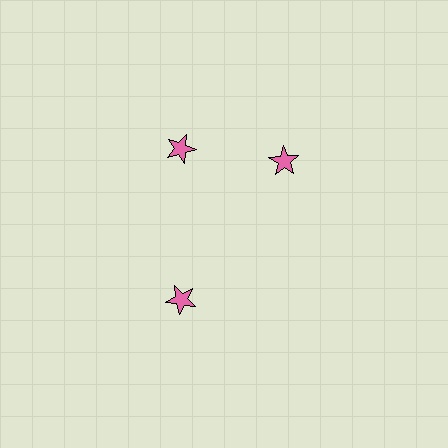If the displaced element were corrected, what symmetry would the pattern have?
It would have 3-fold rotational symmetry — the pattern would map onto itself every 120 degrees.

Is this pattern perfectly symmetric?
No. The 3 pink stars are arranged in a ring, but one element near the 3 o'clock position is rotated out of alignment along the ring, breaking the 3-fold rotational symmetry.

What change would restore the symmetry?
The symmetry would be restored by rotating it back into even spacing with its neighbors so that all 3 stars sit at equal angles and equal distance from the center.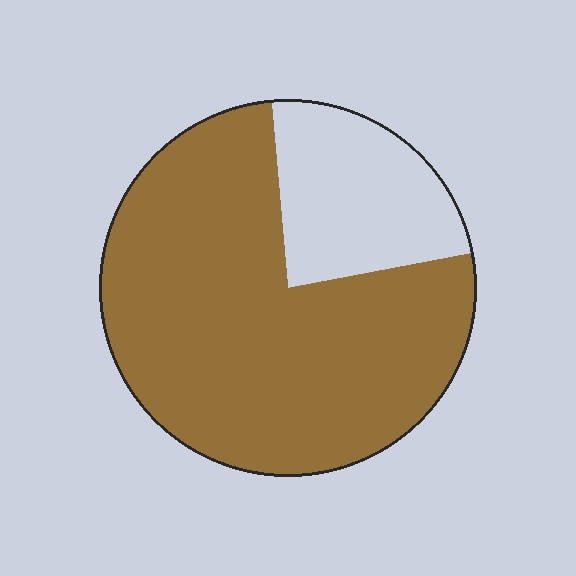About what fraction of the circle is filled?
About three quarters (3/4).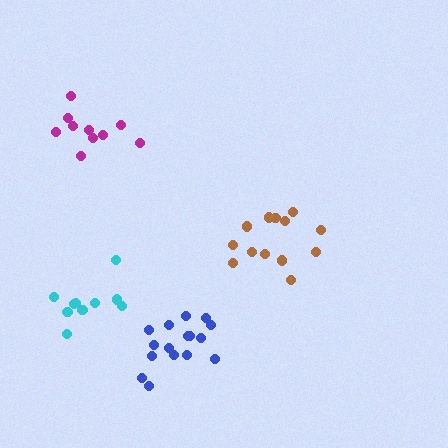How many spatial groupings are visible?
There are 4 spatial groupings.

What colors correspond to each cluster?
The clusters are colored: magenta, blue, cyan, brown.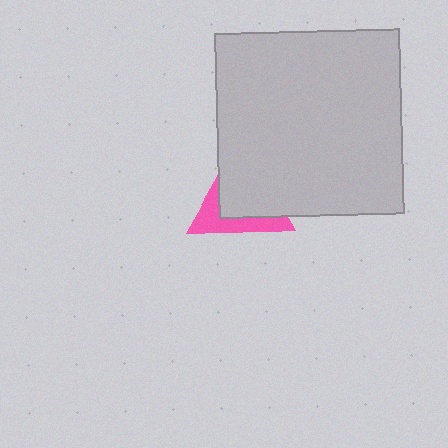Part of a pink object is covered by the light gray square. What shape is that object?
It is a triangle.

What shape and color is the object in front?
The object in front is a light gray square.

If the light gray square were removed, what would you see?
You would see the complete pink triangle.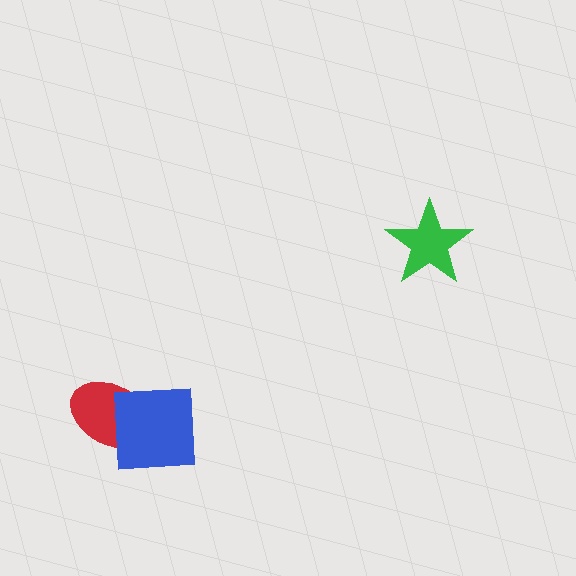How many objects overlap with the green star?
0 objects overlap with the green star.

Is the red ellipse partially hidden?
Yes, it is partially covered by another shape.